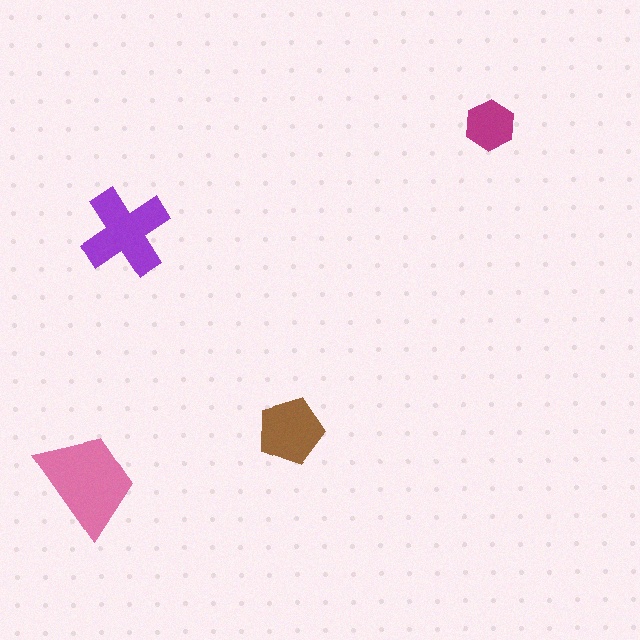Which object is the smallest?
The magenta hexagon.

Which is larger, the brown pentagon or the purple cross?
The purple cross.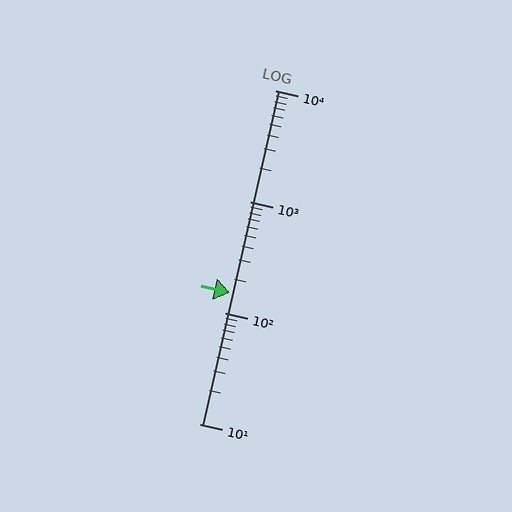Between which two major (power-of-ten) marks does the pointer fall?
The pointer is between 100 and 1000.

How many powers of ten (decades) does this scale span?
The scale spans 3 decades, from 10 to 10000.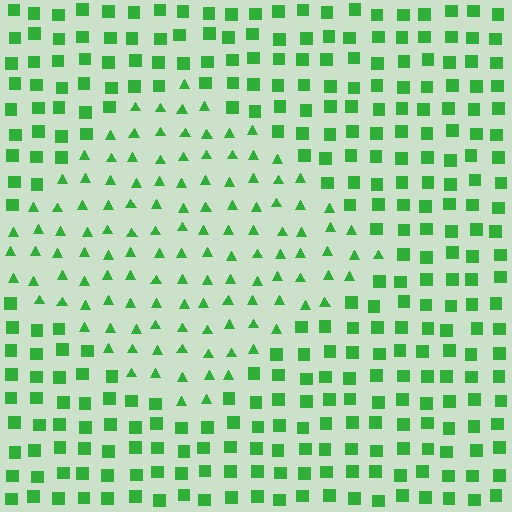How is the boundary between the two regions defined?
The boundary is defined by a change in element shape: triangles inside vs. squares outside. All elements share the same color and spacing.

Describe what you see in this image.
The image is filled with small green elements arranged in a uniform grid. A diamond-shaped region contains triangles, while the surrounding area contains squares. The boundary is defined purely by the change in element shape.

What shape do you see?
I see a diamond.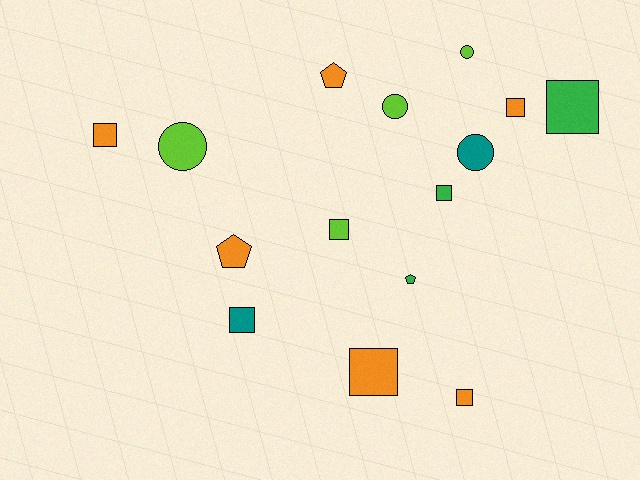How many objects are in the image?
There are 15 objects.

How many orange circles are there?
There are no orange circles.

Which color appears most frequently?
Orange, with 6 objects.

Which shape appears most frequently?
Square, with 8 objects.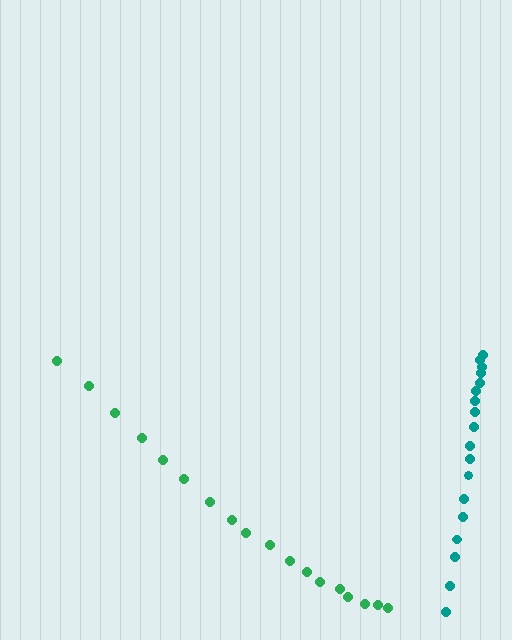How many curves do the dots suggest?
There are 2 distinct paths.